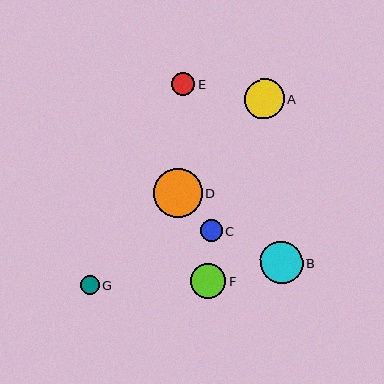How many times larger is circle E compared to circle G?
Circle E is approximately 1.2 times the size of circle G.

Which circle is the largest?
Circle D is the largest with a size of approximately 49 pixels.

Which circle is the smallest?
Circle G is the smallest with a size of approximately 19 pixels.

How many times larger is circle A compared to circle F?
Circle A is approximately 1.1 times the size of circle F.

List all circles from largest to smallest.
From largest to smallest: D, B, A, F, E, C, G.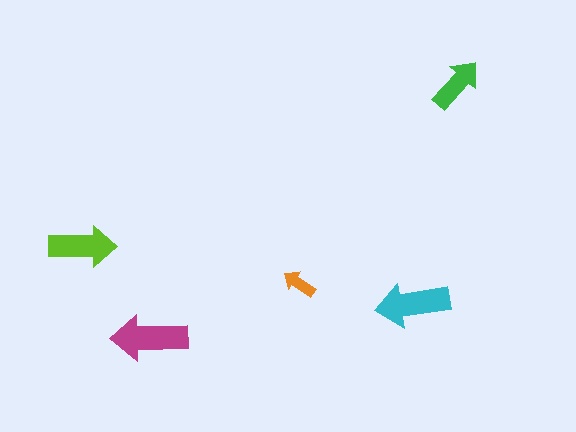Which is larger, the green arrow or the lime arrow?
The lime one.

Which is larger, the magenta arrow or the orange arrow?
The magenta one.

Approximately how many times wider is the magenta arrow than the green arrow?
About 1.5 times wider.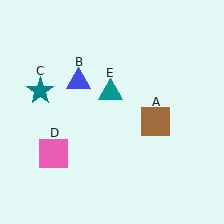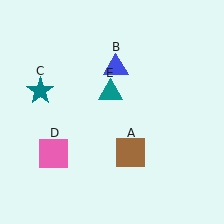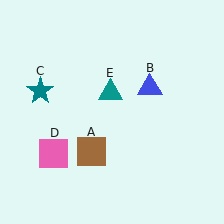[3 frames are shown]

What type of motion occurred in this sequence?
The brown square (object A), blue triangle (object B) rotated clockwise around the center of the scene.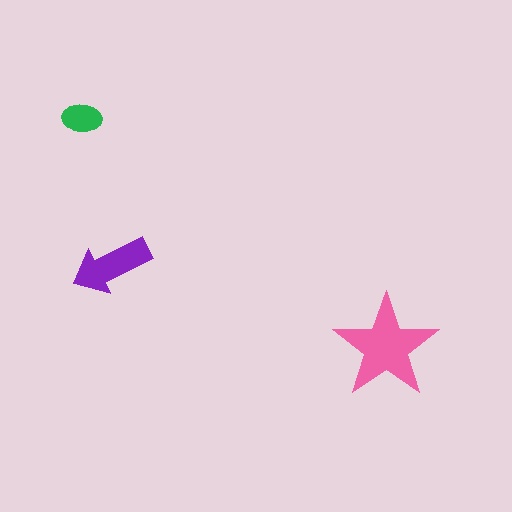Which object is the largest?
The pink star.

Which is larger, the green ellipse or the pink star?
The pink star.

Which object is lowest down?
The pink star is bottommost.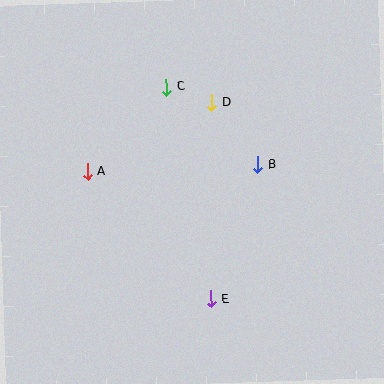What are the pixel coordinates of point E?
Point E is at (211, 299).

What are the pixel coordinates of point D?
Point D is at (212, 103).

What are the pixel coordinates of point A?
Point A is at (88, 172).